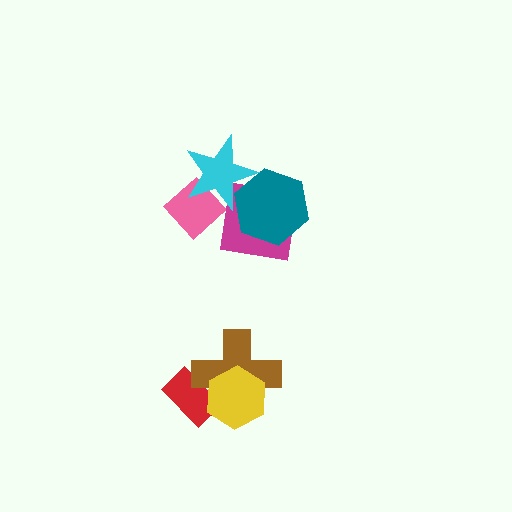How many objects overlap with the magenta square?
3 objects overlap with the magenta square.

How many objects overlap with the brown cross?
2 objects overlap with the brown cross.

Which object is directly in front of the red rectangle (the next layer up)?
The brown cross is directly in front of the red rectangle.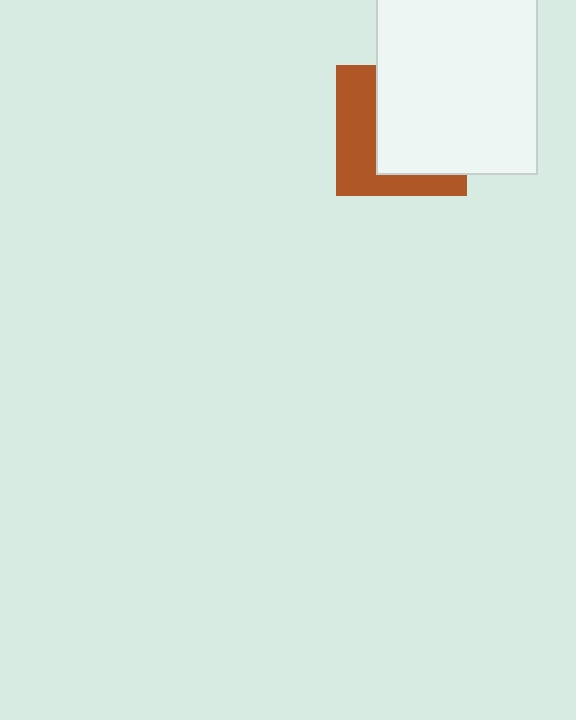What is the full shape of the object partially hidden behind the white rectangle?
The partially hidden object is a brown square.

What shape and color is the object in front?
The object in front is a white rectangle.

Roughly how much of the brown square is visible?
A small part of it is visible (roughly 41%).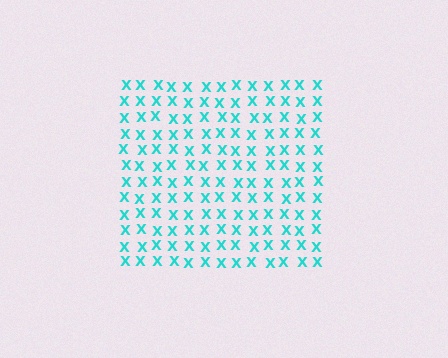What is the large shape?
The large shape is a square.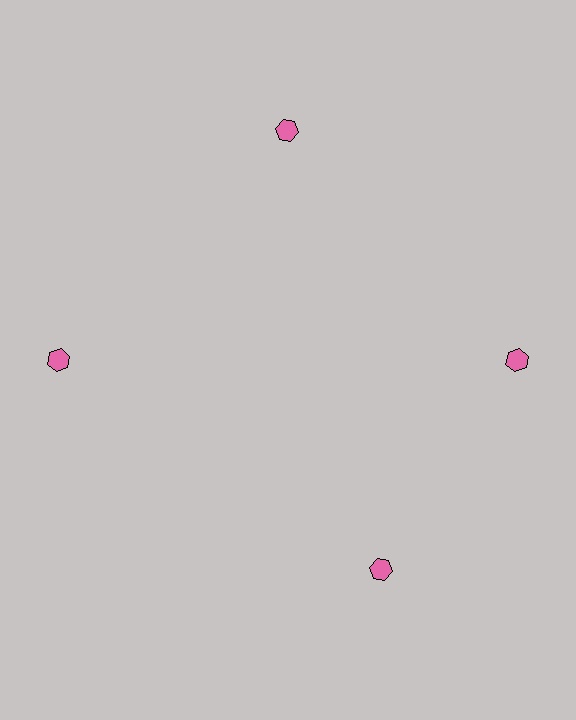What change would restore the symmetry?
The symmetry would be restored by rotating it back into even spacing with its neighbors so that all 4 hexagons sit at equal angles and equal distance from the center.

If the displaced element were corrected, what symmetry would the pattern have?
It would have 4-fold rotational symmetry — the pattern would map onto itself every 90 degrees.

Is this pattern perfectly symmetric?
No. The 4 pink hexagons are arranged in a ring, but one element near the 6 o'clock position is rotated out of alignment along the ring, breaking the 4-fold rotational symmetry.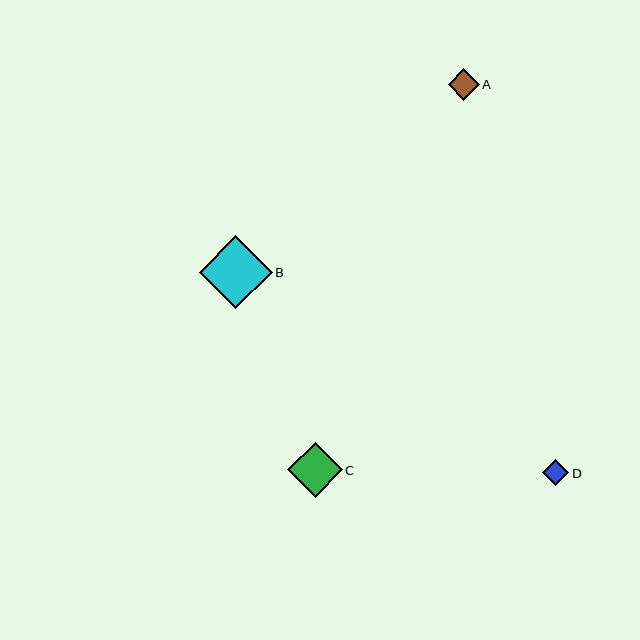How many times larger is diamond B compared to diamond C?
Diamond B is approximately 1.3 times the size of diamond C.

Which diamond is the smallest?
Diamond D is the smallest with a size of approximately 26 pixels.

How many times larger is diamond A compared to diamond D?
Diamond A is approximately 1.2 times the size of diamond D.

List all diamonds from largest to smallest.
From largest to smallest: B, C, A, D.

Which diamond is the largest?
Diamond B is the largest with a size of approximately 73 pixels.